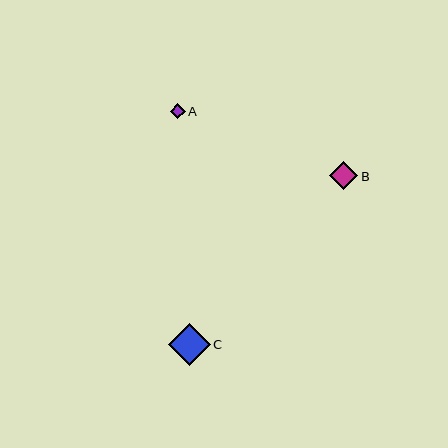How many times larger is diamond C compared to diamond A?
Diamond C is approximately 2.7 times the size of diamond A.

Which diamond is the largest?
Diamond C is the largest with a size of approximately 41 pixels.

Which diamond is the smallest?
Diamond A is the smallest with a size of approximately 15 pixels.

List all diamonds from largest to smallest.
From largest to smallest: C, B, A.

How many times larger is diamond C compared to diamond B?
Diamond C is approximately 1.5 times the size of diamond B.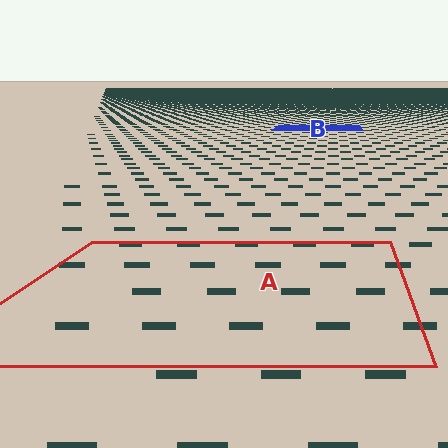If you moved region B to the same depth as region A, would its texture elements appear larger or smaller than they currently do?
They would appear larger. At a closer depth, the same texture elements are projected at a bigger on-screen size.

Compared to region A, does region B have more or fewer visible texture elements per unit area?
Region B has more texture elements per unit area — they are packed more densely because it is farther away.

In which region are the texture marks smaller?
The texture marks are smaller in region B, because it is farther away.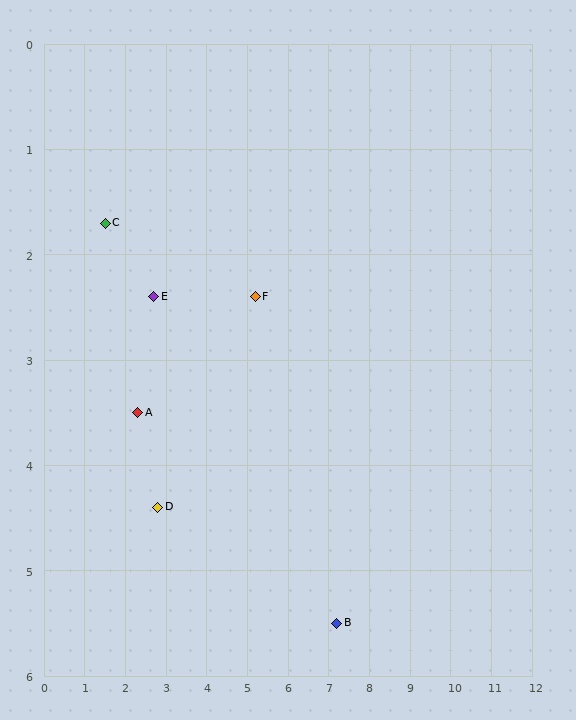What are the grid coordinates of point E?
Point E is at approximately (2.7, 2.4).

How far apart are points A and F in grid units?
Points A and F are about 3.1 grid units apart.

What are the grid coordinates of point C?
Point C is at approximately (1.5, 1.7).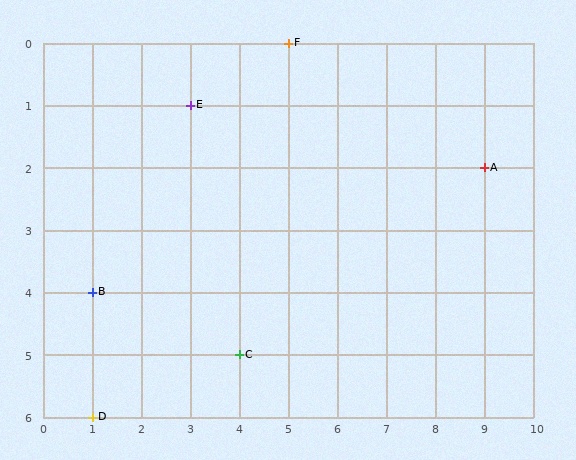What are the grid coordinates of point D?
Point D is at grid coordinates (1, 6).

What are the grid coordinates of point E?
Point E is at grid coordinates (3, 1).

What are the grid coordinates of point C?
Point C is at grid coordinates (4, 5).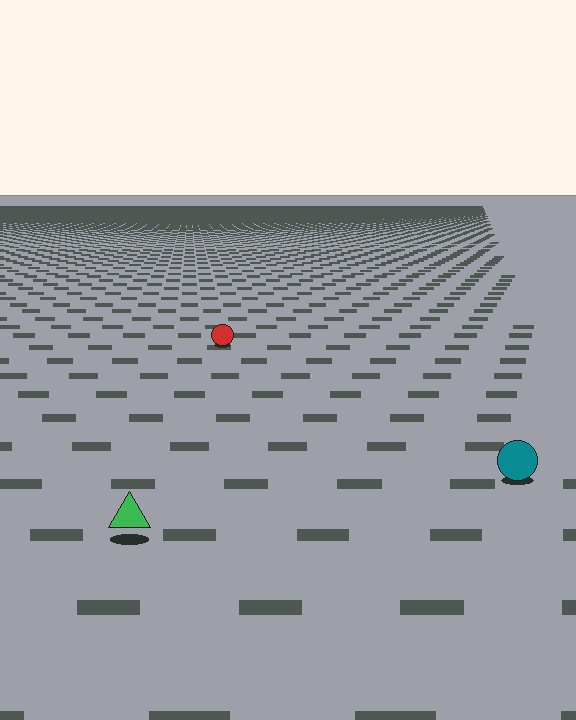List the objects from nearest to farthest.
From nearest to farthest: the green triangle, the teal circle, the red circle.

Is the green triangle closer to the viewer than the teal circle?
Yes. The green triangle is closer — you can tell from the texture gradient: the ground texture is coarser near it.